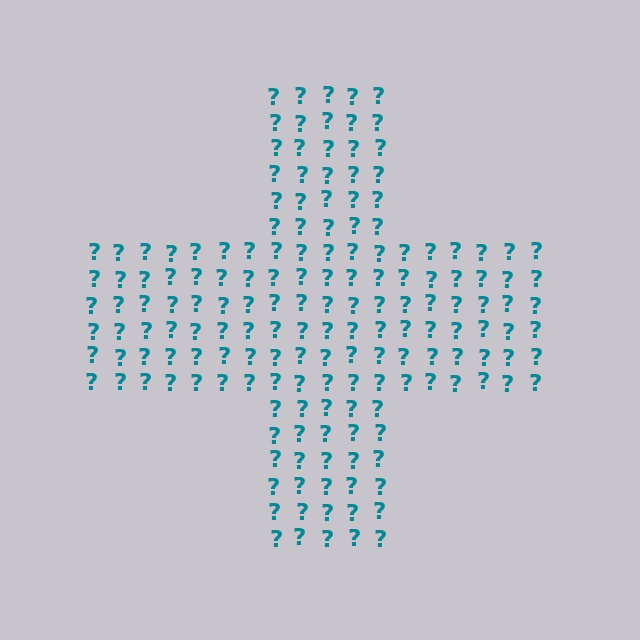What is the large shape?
The large shape is a cross.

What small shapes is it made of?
It is made of small question marks.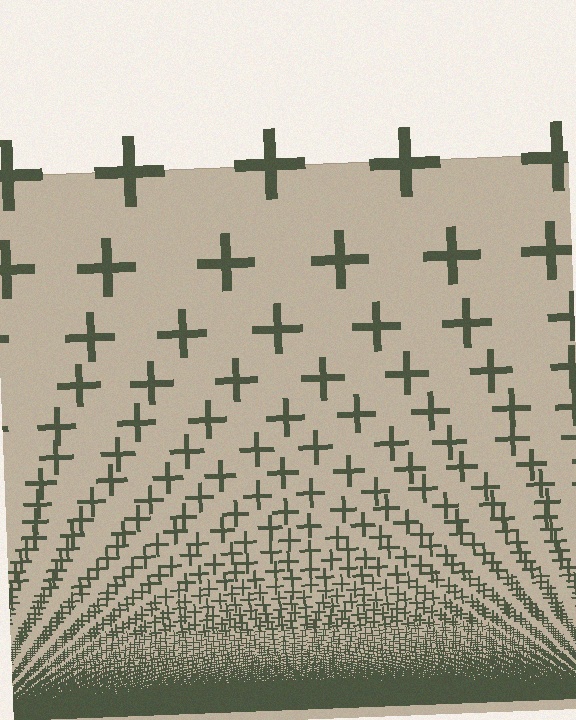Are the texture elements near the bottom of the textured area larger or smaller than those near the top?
Smaller. The gradient is inverted — elements near the bottom are smaller and denser.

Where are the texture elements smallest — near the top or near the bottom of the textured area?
Near the bottom.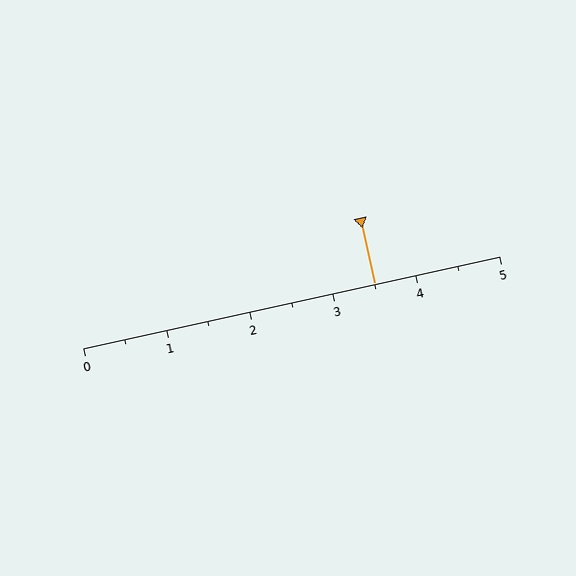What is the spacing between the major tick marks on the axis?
The major ticks are spaced 1 apart.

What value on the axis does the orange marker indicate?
The marker indicates approximately 3.5.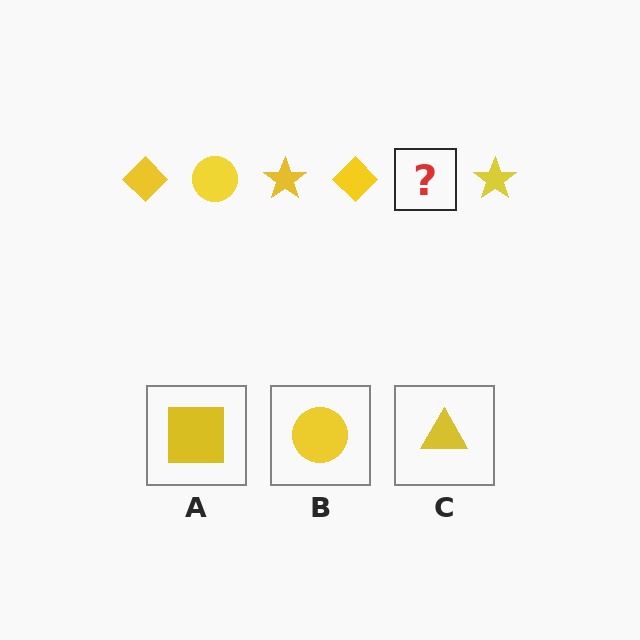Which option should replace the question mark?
Option B.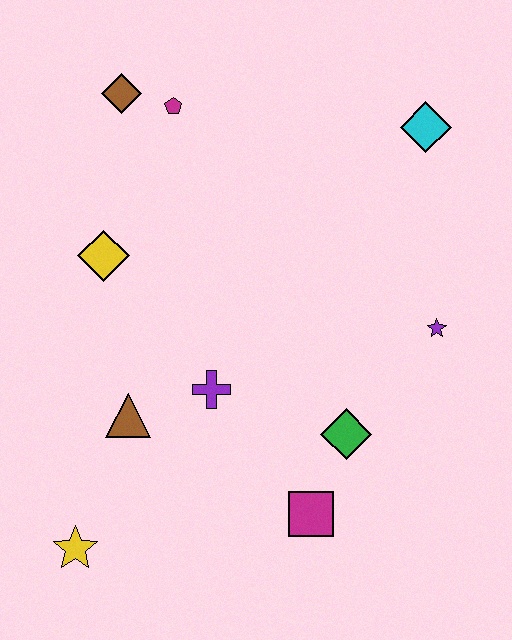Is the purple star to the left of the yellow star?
No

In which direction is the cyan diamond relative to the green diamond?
The cyan diamond is above the green diamond.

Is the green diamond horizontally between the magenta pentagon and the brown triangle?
No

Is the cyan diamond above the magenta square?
Yes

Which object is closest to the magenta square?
The green diamond is closest to the magenta square.